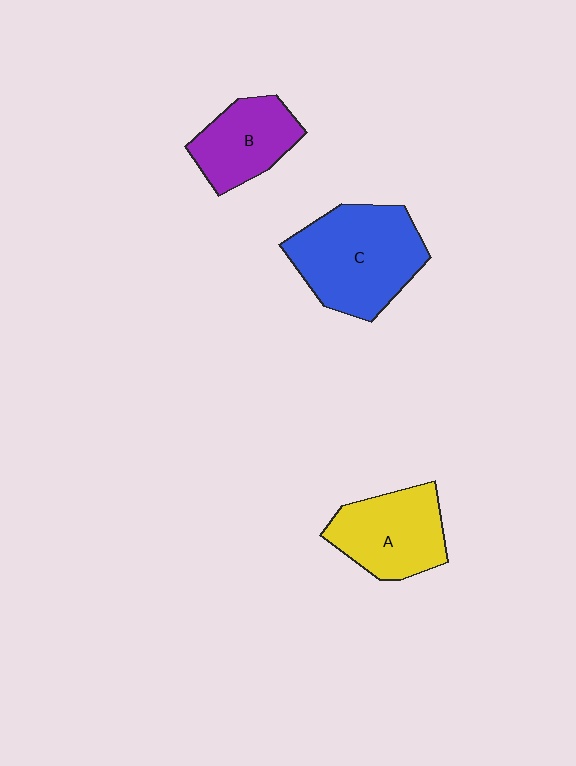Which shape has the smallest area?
Shape B (purple).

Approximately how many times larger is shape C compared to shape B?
Approximately 1.7 times.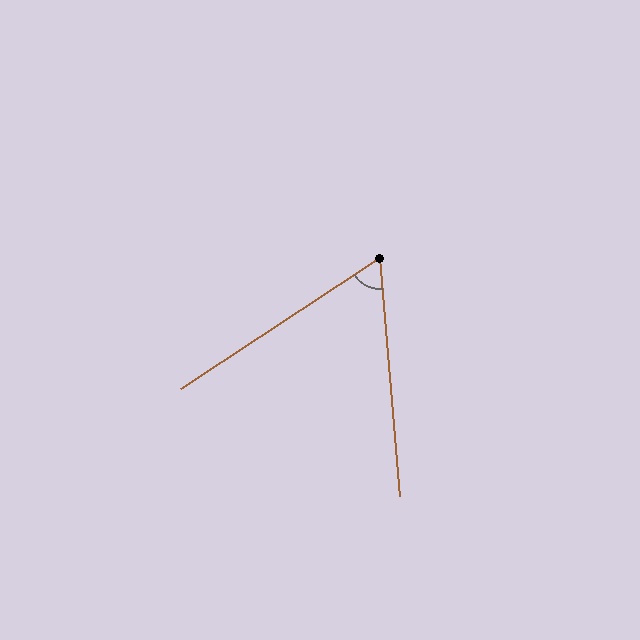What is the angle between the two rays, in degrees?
Approximately 62 degrees.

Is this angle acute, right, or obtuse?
It is acute.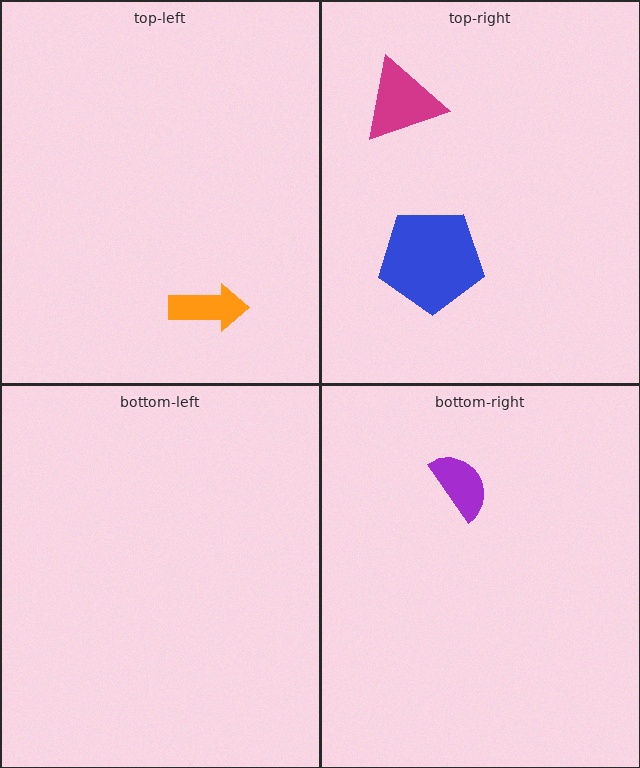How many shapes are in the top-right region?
2.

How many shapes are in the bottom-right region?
1.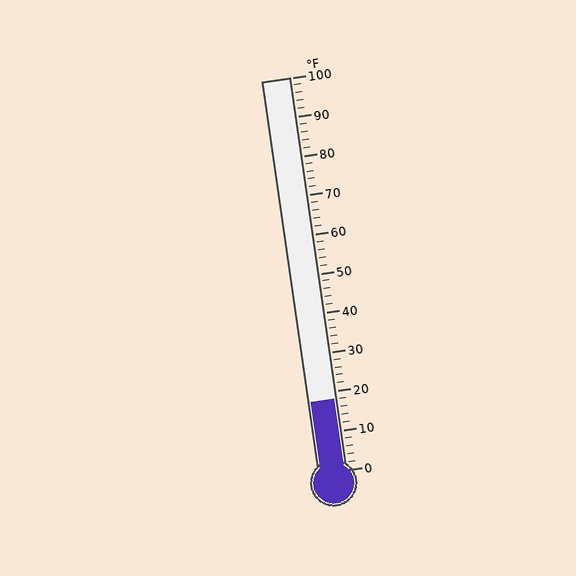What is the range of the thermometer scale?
The thermometer scale ranges from 0°F to 100°F.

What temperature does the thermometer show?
The thermometer shows approximately 18°F.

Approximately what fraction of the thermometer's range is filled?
The thermometer is filled to approximately 20% of its range.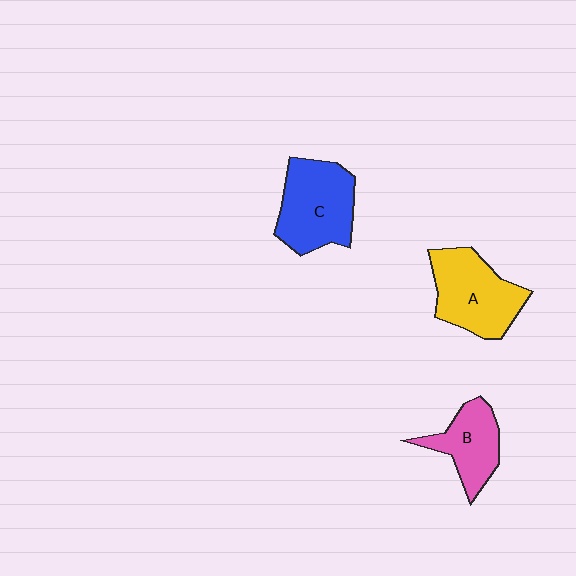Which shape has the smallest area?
Shape B (pink).